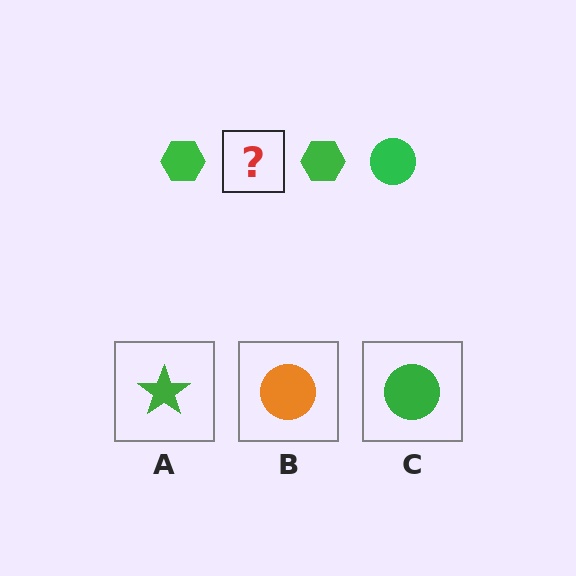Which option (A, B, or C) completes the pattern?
C.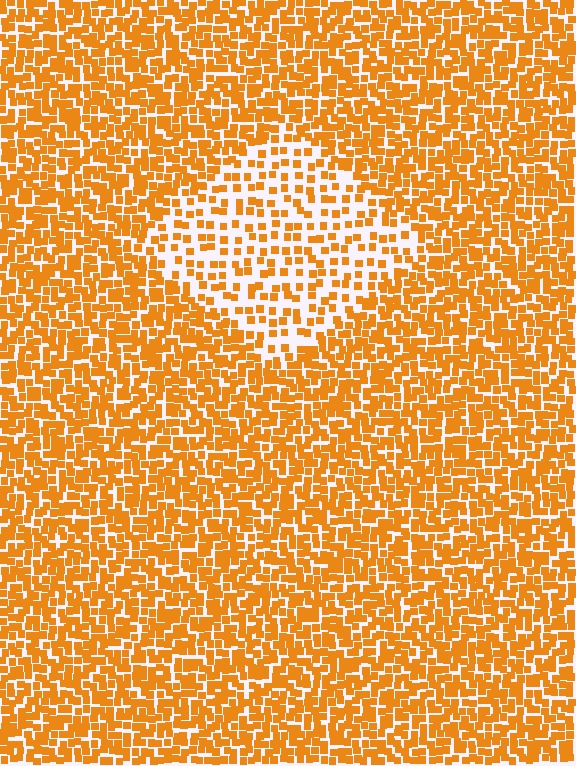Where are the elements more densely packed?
The elements are more densely packed outside the diamond boundary.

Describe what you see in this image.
The image contains small orange elements arranged at two different densities. A diamond-shaped region is visible where the elements are less densely packed than the surrounding area.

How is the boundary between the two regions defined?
The boundary is defined by a change in element density (approximately 2.2x ratio). All elements are the same color, size, and shape.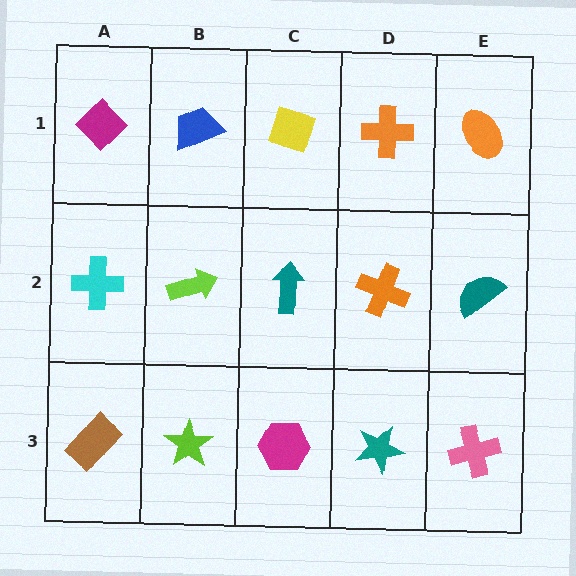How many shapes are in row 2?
5 shapes.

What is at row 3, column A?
A brown rectangle.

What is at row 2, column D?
An orange cross.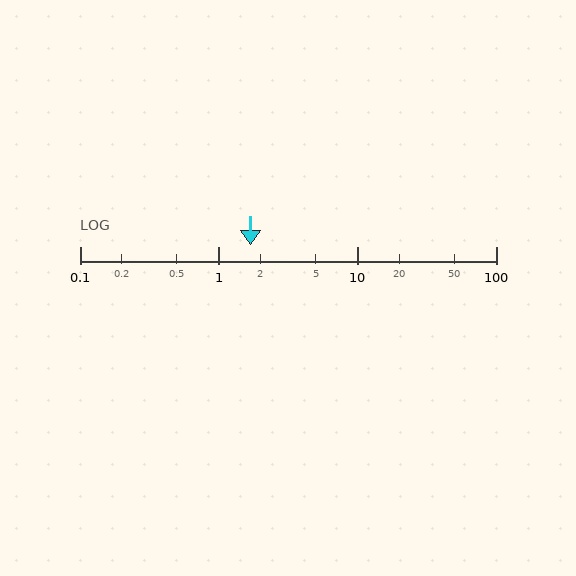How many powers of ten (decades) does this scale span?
The scale spans 3 decades, from 0.1 to 100.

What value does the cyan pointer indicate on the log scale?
The pointer indicates approximately 1.7.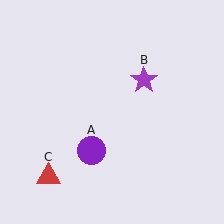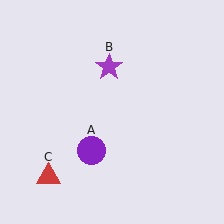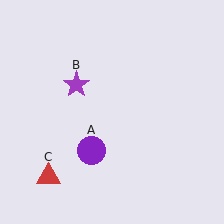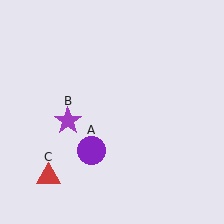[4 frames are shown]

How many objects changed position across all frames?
1 object changed position: purple star (object B).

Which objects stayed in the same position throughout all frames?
Purple circle (object A) and red triangle (object C) remained stationary.